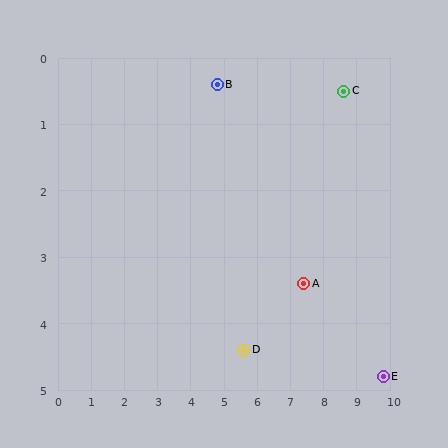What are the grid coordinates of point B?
Point B is at approximately (4.8, 0.4).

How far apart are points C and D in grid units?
Points C and D are about 4.9 grid units apart.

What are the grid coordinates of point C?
Point C is at approximately (8.6, 0.5).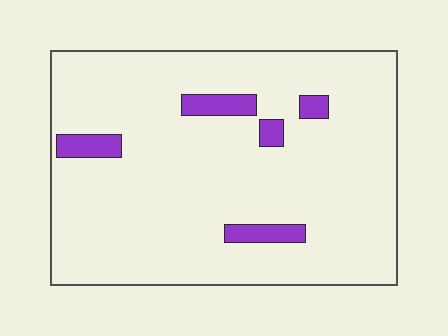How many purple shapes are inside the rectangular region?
5.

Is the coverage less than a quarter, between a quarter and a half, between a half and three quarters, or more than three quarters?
Less than a quarter.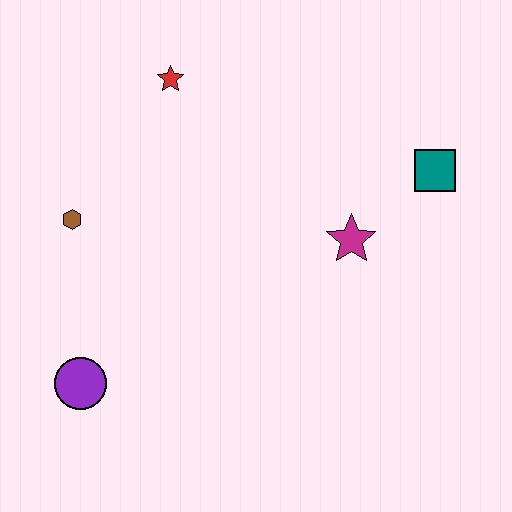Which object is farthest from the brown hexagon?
The teal square is farthest from the brown hexagon.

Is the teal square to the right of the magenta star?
Yes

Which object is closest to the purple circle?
The brown hexagon is closest to the purple circle.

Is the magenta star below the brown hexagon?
Yes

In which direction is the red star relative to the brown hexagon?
The red star is above the brown hexagon.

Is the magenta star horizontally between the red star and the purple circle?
No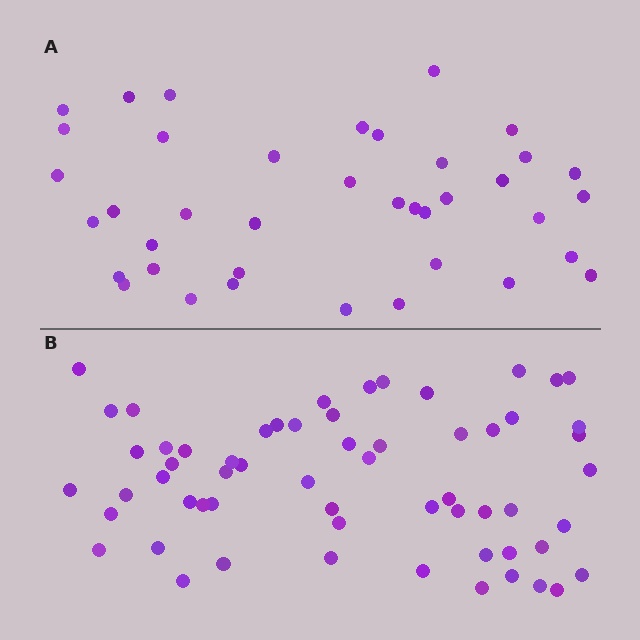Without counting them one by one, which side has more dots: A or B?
Region B (the bottom region) has more dots.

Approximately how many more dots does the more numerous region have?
Region B has approximately 20 more dots than region A.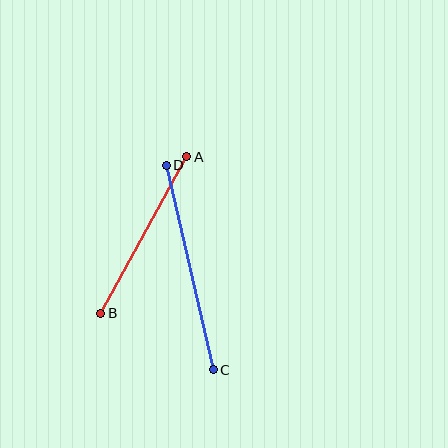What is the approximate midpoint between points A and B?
The midpoint is at approximately (144, 235) pixels.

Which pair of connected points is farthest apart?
Points C and D are farthest apart.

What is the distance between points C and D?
The distance is approximately 210 pixels.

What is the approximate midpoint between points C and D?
The midpoint is at approximately (190, 267) pixels.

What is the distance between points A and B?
The distance is approximately 179 pixels.